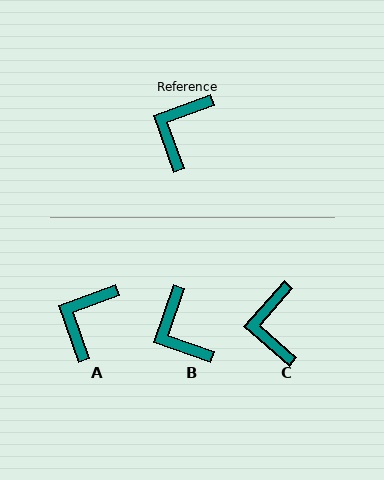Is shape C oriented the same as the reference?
No, it is off by about 29 degrees.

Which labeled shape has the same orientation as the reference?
A.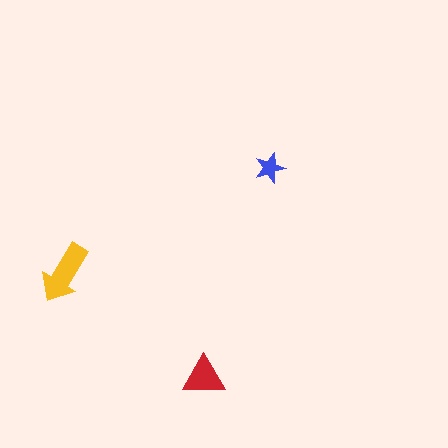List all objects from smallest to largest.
The blue star, the red triangle, the yellow arrow.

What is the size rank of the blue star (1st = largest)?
3rd.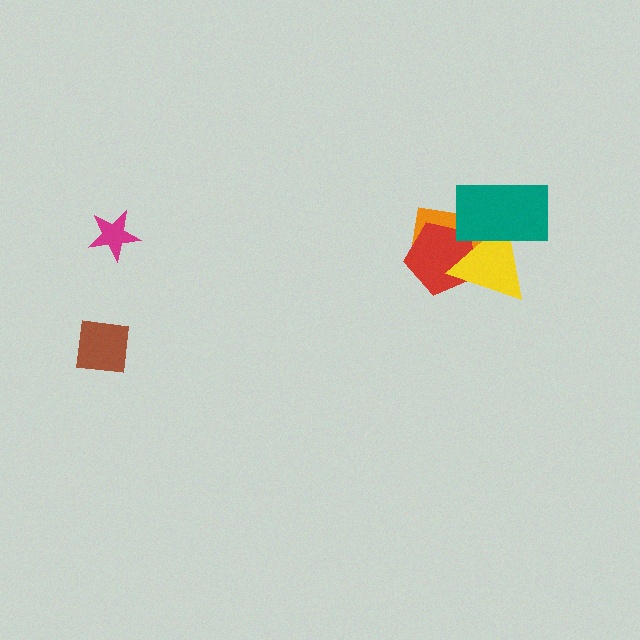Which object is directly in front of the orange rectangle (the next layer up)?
The red pentagon is directly in front of the orange rectangle.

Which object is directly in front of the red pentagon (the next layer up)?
The yellow triangle is directly in front of the red pentagon.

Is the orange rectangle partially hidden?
Yes, it is partially covered by another shape.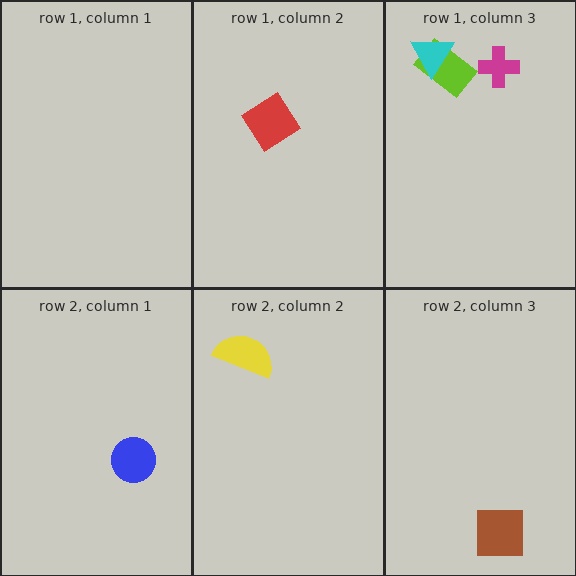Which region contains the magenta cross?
The row 1, column 3 region.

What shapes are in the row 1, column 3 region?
The lime rectangle, the cyan triangle, the magenta cross.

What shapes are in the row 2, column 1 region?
The blue circle.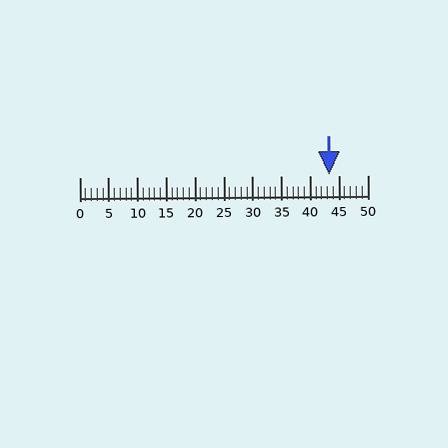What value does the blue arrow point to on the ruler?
The blue arrow points to approximately 43.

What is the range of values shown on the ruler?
The ruler shows values from 0 to 50.